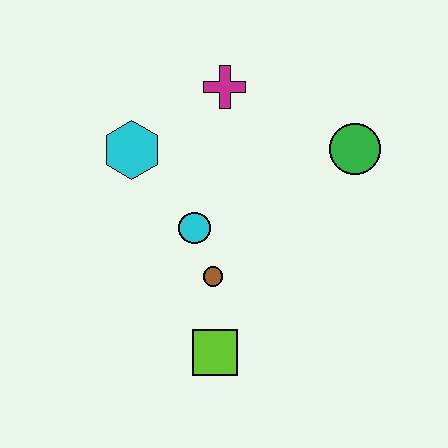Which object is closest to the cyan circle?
The brown circle is closest to the cyan circle.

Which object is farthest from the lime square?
The magenta cross is farthest from the lime square.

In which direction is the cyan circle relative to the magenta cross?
The cyan circle is below the magenta cross.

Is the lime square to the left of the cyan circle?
No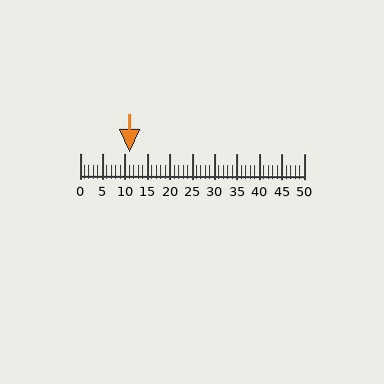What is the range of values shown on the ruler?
The ruler shows values from 0 to 50.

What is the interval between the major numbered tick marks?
The major tick marks are spaced 5 units apart.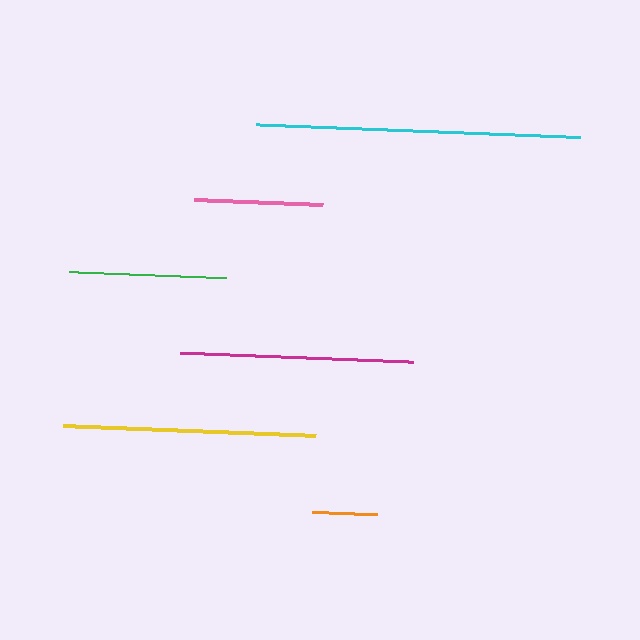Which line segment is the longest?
The cyan line is the longest at approximately 324 pixels.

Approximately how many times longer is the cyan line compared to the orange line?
The cyan line is approximately 5.0 times the length of the orange line.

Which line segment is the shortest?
The orange line is the shortest at approximately 65 pixels.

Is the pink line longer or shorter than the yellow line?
The yellow line is longer than the pink line.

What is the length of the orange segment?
The orange segment is approximately 65 pixels long.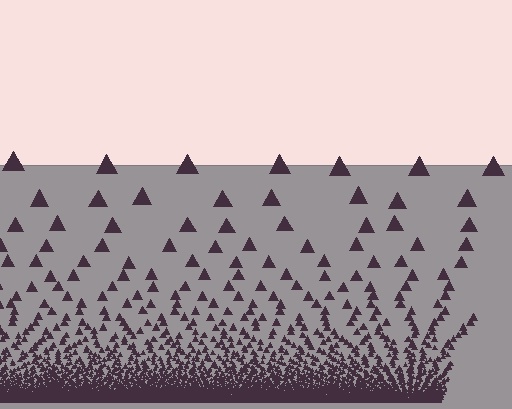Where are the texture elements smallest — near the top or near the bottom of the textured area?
Near the bottom.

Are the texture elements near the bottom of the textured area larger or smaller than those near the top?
Smaller. The gradient is inverted — elements near the bottom are smaller and denser.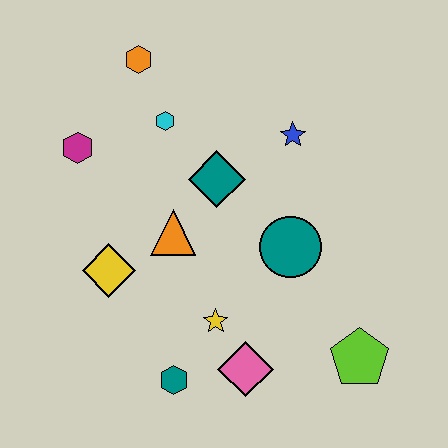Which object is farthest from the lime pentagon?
The orange hexagon is farthest from the lime pentagon.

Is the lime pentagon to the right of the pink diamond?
Yes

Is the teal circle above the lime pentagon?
Yes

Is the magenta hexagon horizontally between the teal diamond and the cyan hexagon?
No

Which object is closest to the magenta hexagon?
The cyan hexagon is closest to the magenta hexagon.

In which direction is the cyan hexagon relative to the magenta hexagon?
The cyan hexagon is to the right of the magenta hexagon.